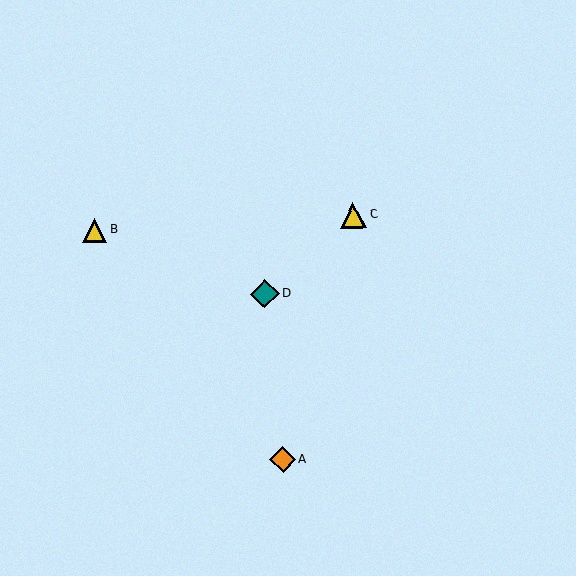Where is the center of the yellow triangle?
The center of the yellow triangle is at (353, 215).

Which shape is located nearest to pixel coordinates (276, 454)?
The orange diamond (labeled A) at (283, 460) is nearest to that location.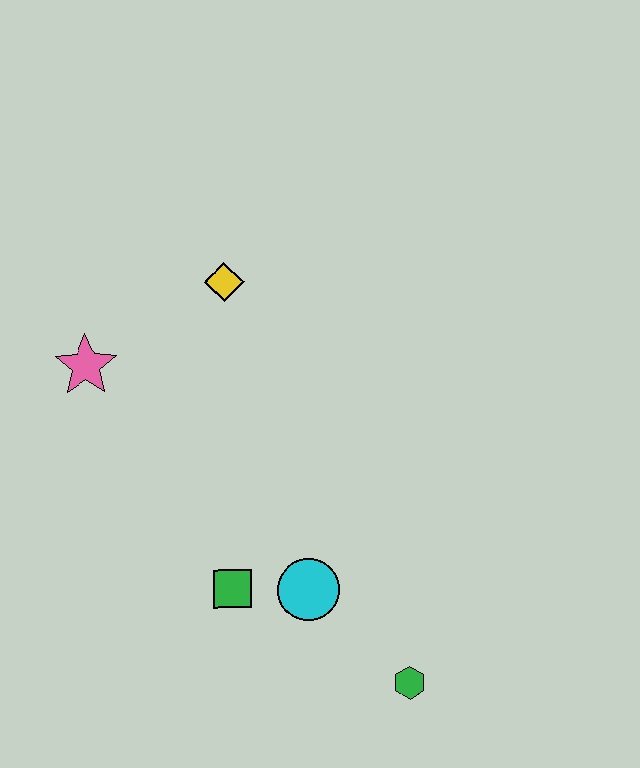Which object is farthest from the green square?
The yellow diamond is farthest from the green square.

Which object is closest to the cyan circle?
The green square is closest to the cyan circle.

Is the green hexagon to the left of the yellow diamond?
No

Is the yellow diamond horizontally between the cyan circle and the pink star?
Yes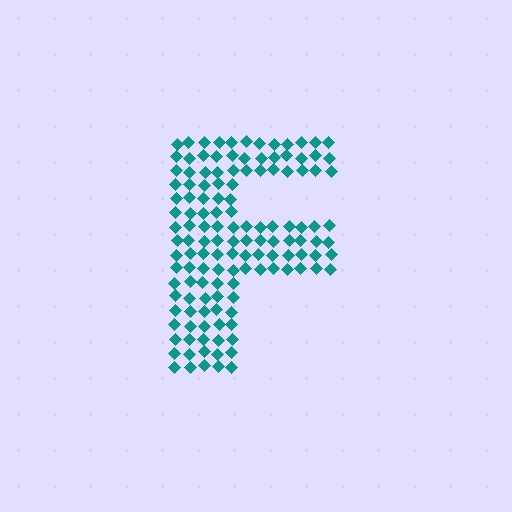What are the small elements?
The small elements are diamonds.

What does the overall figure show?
The overall figure shows the letter F.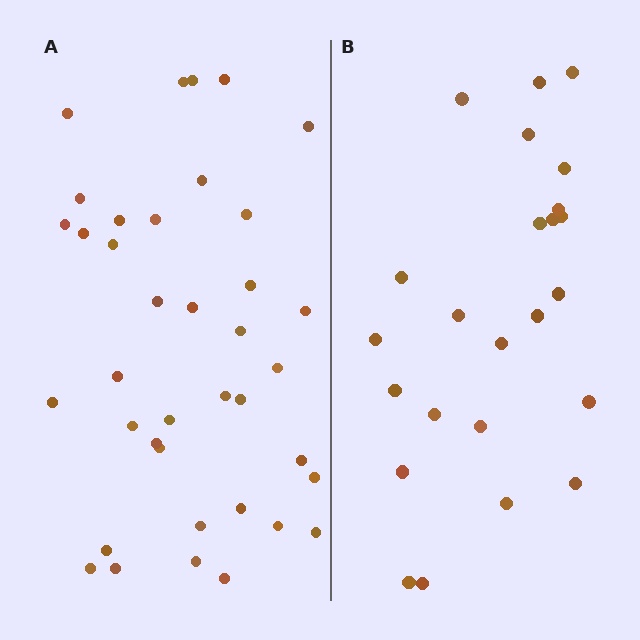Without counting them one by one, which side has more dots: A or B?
Region A (the left region) has more dots.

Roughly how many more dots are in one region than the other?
Region A has approximately 15 more dots than region B.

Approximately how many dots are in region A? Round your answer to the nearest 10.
About 40 dots. (The exact count is 38, which rounds to 40.)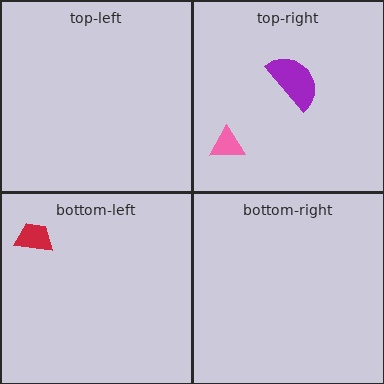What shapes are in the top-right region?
The purple semicircle, the pink triangle.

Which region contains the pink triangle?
The top-right region.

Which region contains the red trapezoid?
The bottom-left region.